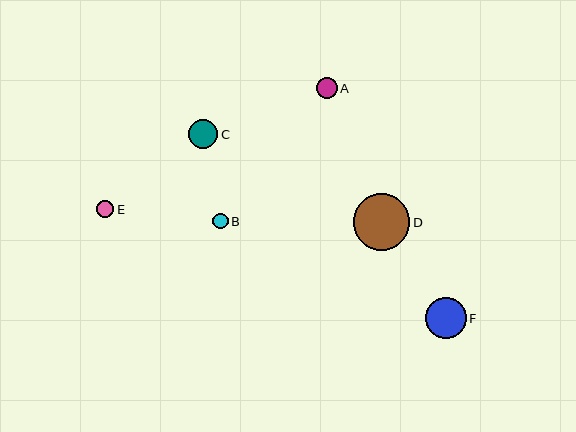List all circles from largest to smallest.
From largest to smallest: D, F, C, A, E, B.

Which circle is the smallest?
Circle B is the smallest with a size of approximately 15 pixels.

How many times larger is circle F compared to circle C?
Circle F is approximately 1.4 times the size of circle C.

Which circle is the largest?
Circle D is the largest with a size of approximately 57 pixels.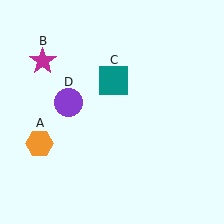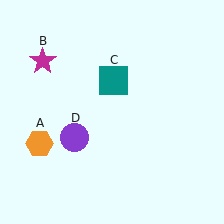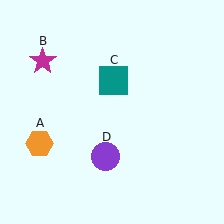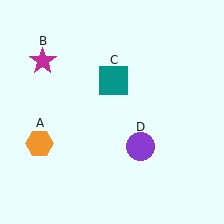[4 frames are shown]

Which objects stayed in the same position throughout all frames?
Orange hexagon (object A) and magenta star (object B) and teal square (object C) remained stationary.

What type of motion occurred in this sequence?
The purple circle (object D) rotated counterclockwise around the center of the scene.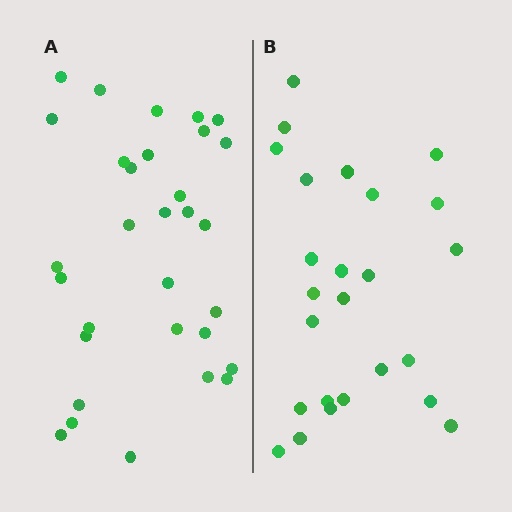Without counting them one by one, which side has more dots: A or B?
Region A (the left region) has more dots.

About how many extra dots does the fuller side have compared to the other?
Region A has about 6 more dots than region B.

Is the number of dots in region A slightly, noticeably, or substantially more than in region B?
Region A has only slightly more — the two regions are fairly close. The ratio is roughly 1.2 to 1.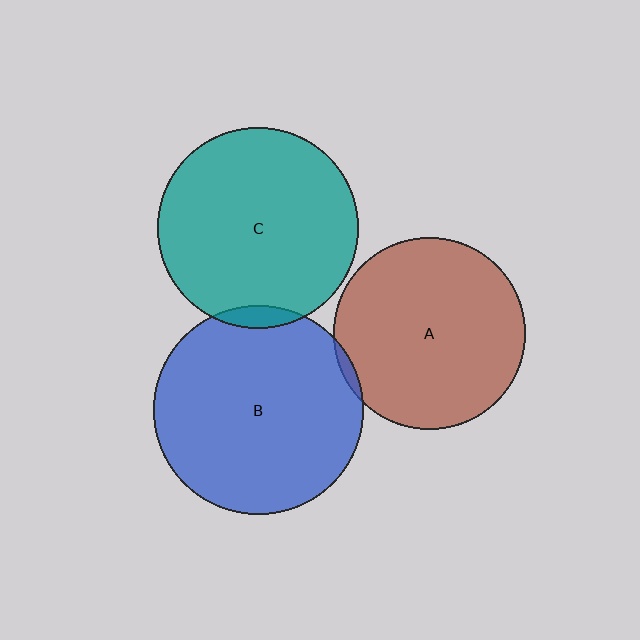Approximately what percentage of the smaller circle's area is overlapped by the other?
Approximately 5%.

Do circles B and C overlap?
Yes.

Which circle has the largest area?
Circle B (blue).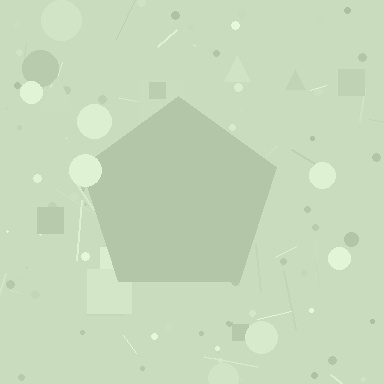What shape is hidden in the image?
A pentagon is hidden in the image.